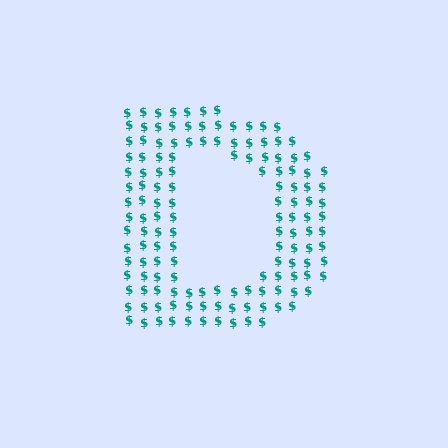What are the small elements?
The small elements are dollar signs.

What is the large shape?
The large shape is the letter D.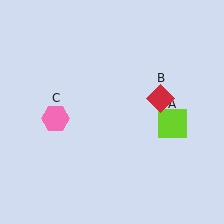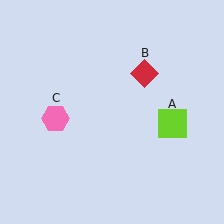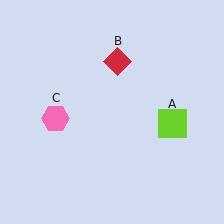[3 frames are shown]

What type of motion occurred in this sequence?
The red diamond (object B) rotated counterclockwise around the center of the scene.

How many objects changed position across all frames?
1 object changed position: red diamond (object B).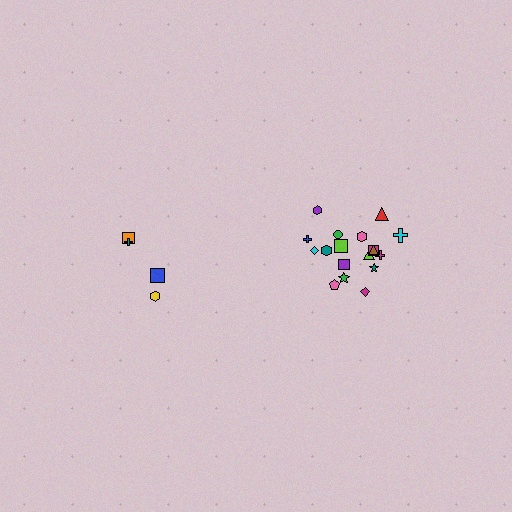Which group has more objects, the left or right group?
The right group.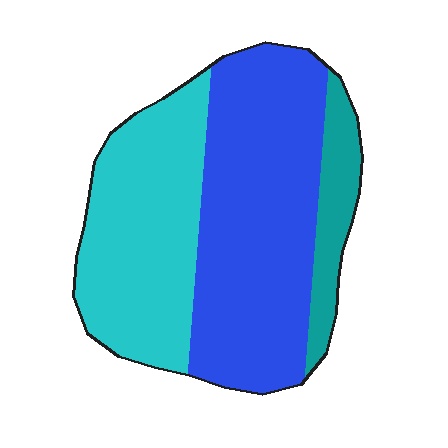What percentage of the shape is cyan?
Cyan covers 37% of the shape.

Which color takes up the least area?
Teal, at roughly 10%.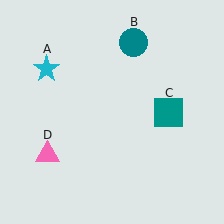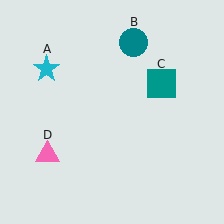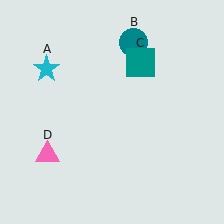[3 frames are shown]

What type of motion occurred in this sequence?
The teal square (object C) rotated counterclockwise around the center of the scene.